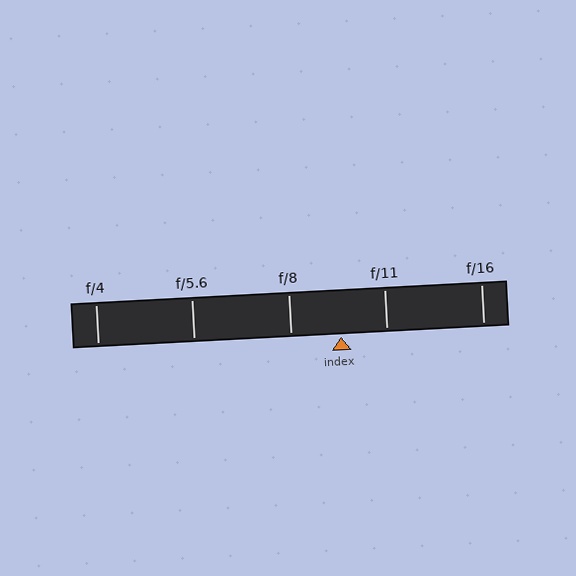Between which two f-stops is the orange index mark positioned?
The index mark is between f/8 and f/11.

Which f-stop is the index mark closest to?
The index mark is closest to f/11.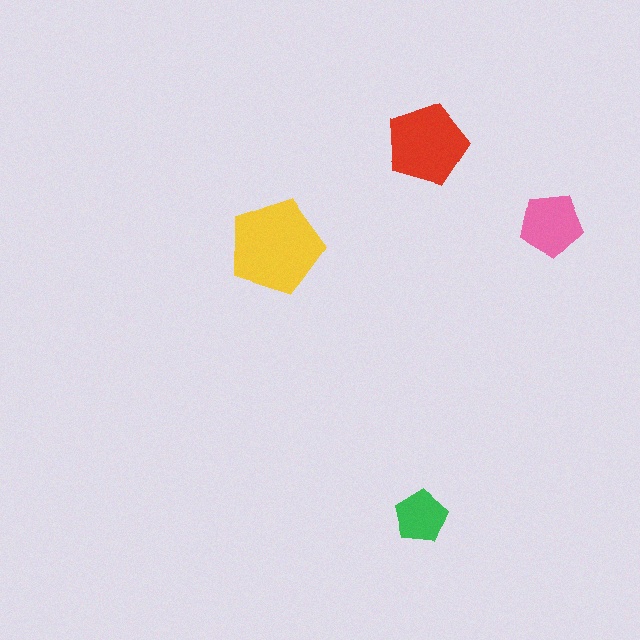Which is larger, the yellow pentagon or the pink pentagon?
The yellow one.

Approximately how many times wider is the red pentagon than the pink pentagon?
About 1.5 times wider.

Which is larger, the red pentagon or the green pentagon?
The red one.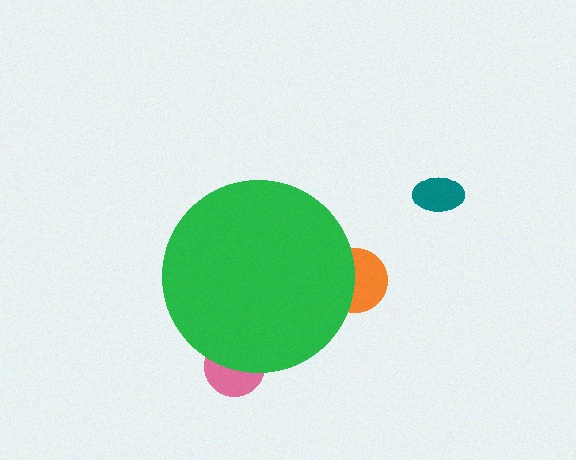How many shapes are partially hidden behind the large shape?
2 shapes are partially hidden.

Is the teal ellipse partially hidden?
No, the teal ellipse is fully visible.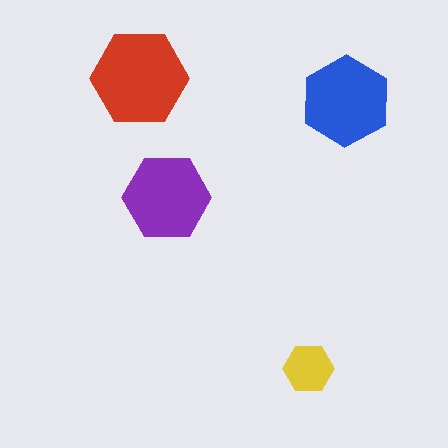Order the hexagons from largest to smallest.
the red one, the blue one, the purple one, the yellow one.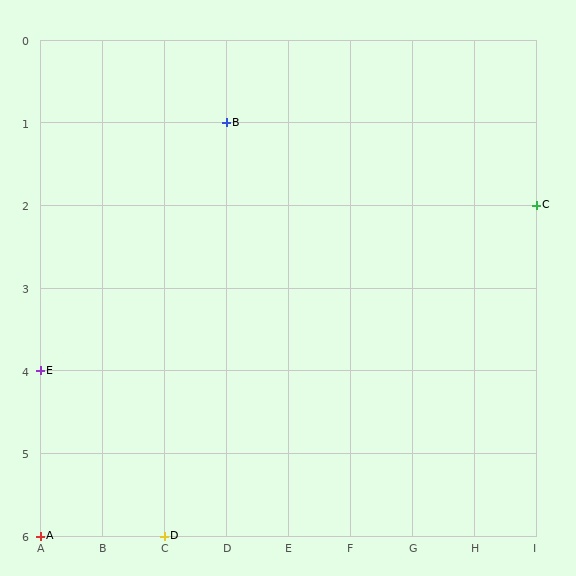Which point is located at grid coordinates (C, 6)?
Point D is at (C, 6).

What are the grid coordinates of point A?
Point A is at grid coordinates (A, 6).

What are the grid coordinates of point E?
Point E is at grid coordinates (A, 4).